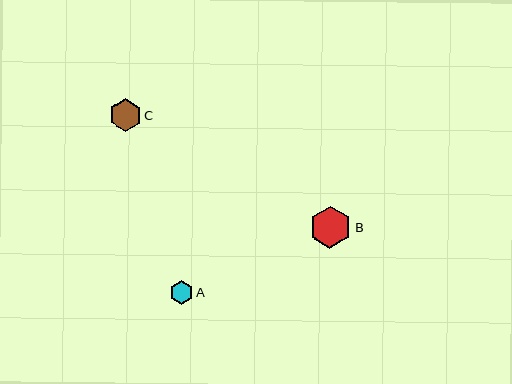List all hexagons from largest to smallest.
From largest to smallest: B, C, A.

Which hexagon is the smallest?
Hexagon A is the smallest with a size of approximately 24 pixels.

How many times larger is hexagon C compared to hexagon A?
Hexagon C is approximately 1.4 times the size of hexagon A.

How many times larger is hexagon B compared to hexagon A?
Hexagon B is approximately 1.8 times the size of hexagon A.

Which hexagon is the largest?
Hexagon B is the largest with a size of approximately 42 pixels.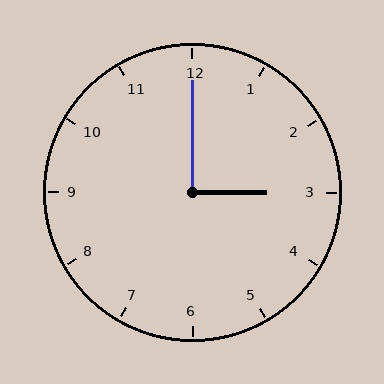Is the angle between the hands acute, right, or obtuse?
It is right.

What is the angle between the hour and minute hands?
Approximately 90 degrees.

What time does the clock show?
3:00.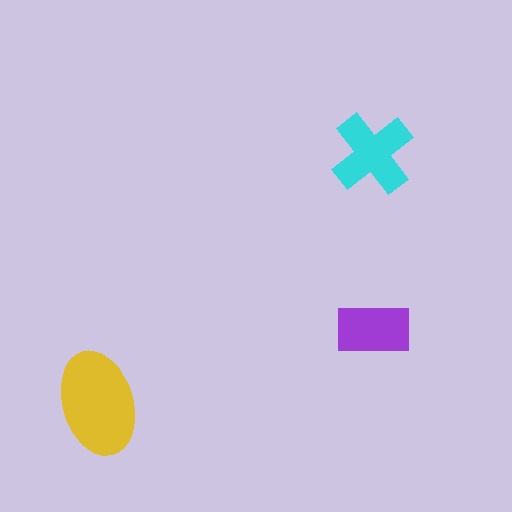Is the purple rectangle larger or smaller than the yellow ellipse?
Smaller.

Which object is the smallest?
The purple rectangle.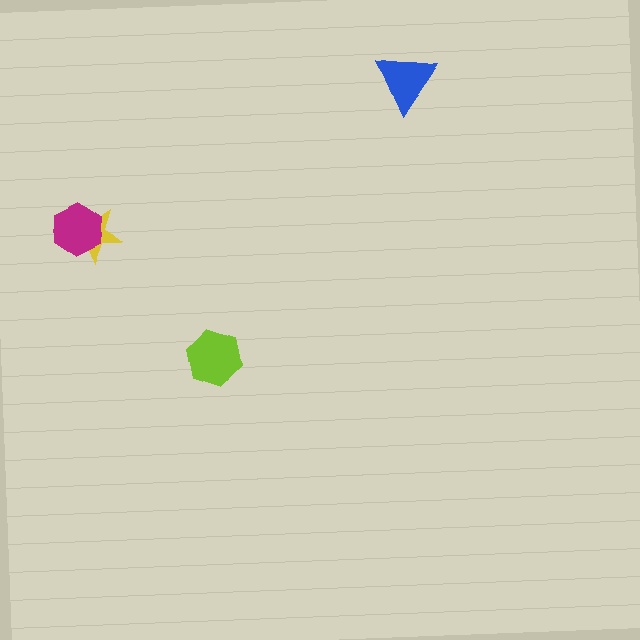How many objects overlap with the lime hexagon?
0 objects overlap with the lime hexagon.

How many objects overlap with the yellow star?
1 object overlaps with the yellow star.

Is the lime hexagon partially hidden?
No, no other shape covers it.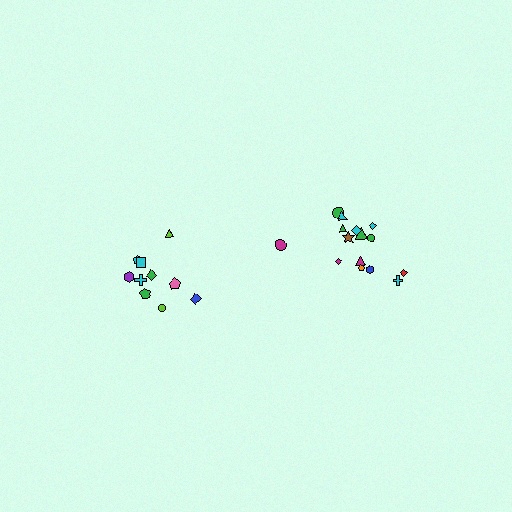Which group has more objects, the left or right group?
The right group.